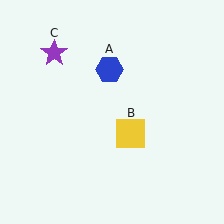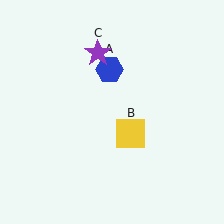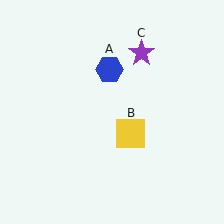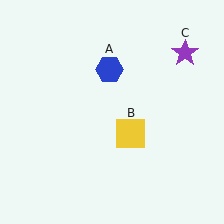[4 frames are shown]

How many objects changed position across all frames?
1 object changed position: purple star (object C).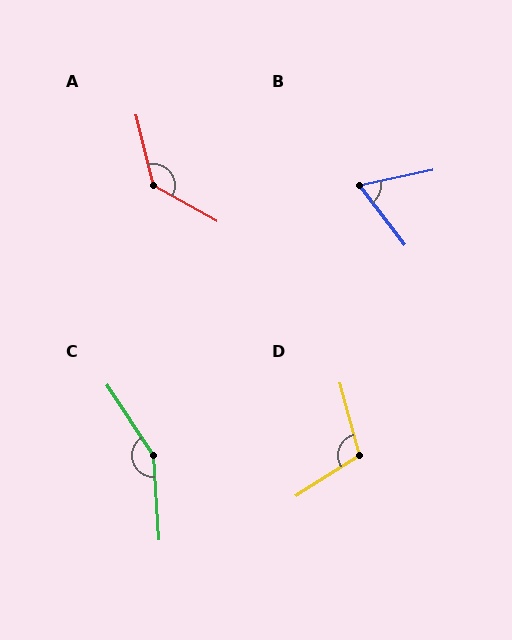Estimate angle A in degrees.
Approximately 133 degrees.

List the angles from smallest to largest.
B (65°), D (107°), A (133°), C (150°).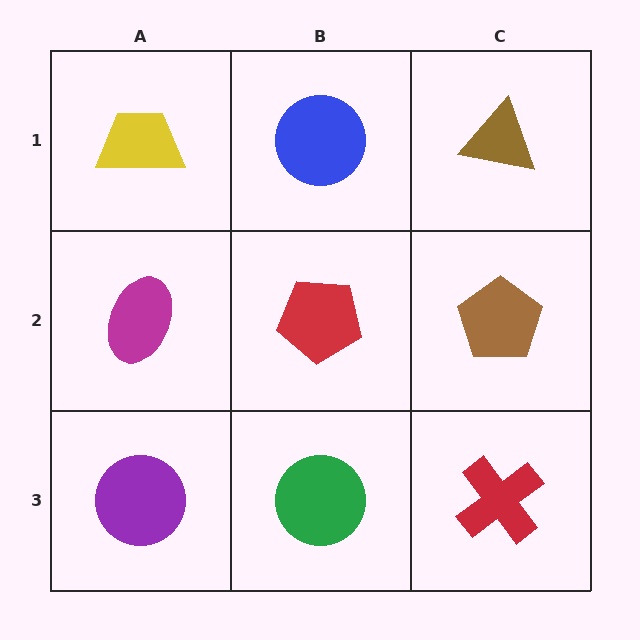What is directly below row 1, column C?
A brown pentagon.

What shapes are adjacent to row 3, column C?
A brown pentagon (row 2, column C), a green circle (row 3, column B).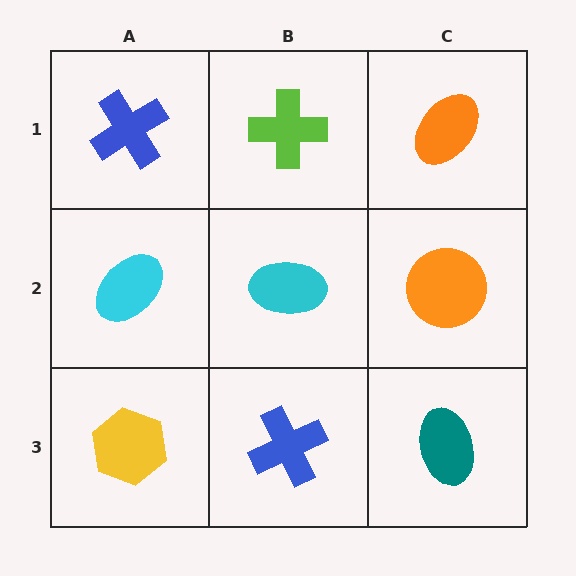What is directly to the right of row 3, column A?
A blue cross.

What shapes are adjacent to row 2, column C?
An orange ellipse (row 1, column C), a teal ellipse (row 3, column C), a cyan ellipse (row 2, column B).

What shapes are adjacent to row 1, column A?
A cyan ellipse (row 2, column A), a lime cross (row 1, column B).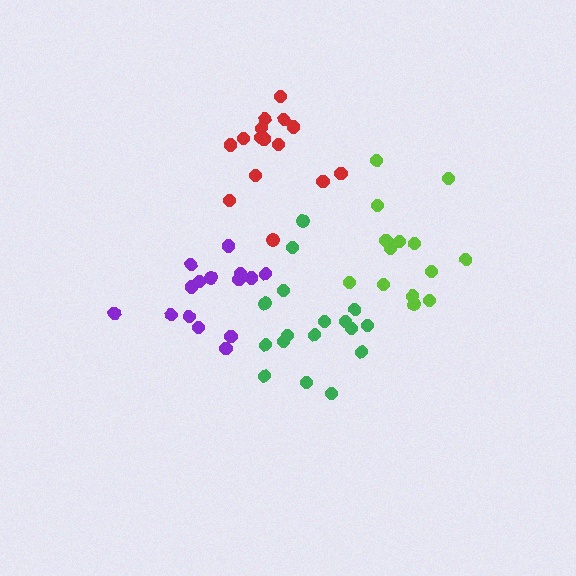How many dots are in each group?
Group 1: 17 dots, Group 2: 15 dots, Group 3: 15 dots, Group 4: 14 dots (61 total).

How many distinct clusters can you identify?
There are 4 distinct clusters.